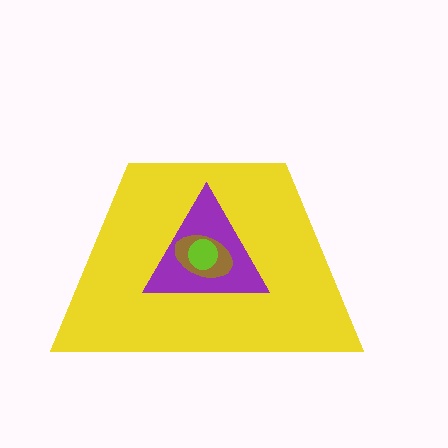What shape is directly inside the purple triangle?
The brown ellipse.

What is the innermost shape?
The lime circle.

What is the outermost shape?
The yellow trapezoid.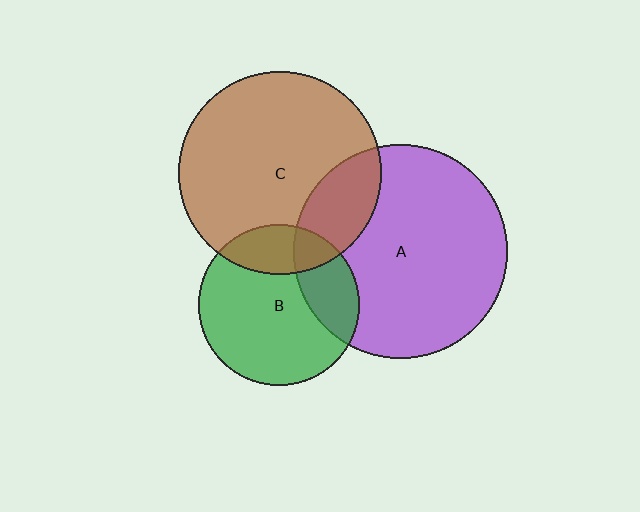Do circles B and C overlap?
Yes.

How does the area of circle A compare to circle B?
Approximately 1.8 times.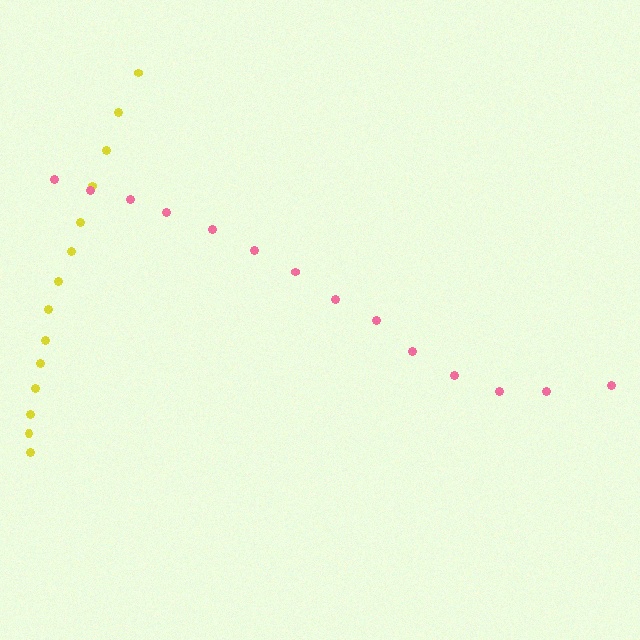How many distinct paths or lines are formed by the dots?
There are 2 distinct paths.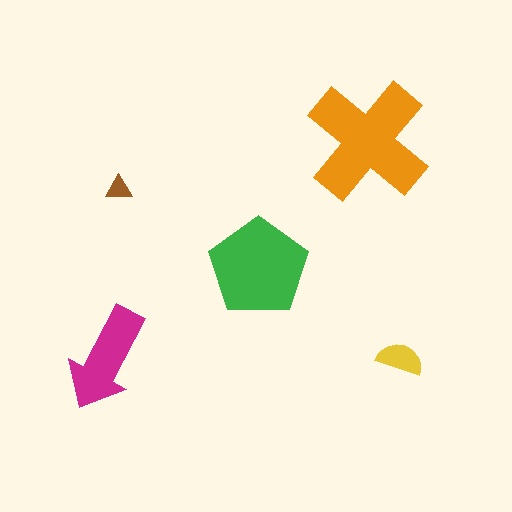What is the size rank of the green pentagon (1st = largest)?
2nd.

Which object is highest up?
The orange cross is topmost.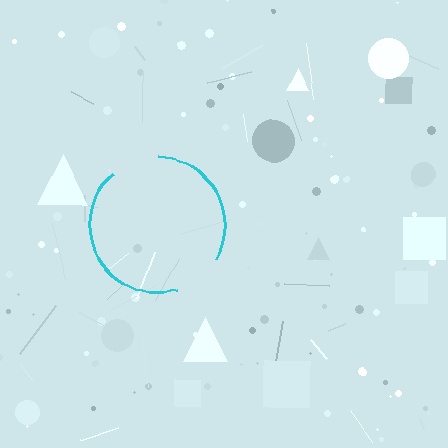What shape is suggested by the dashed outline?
The dashed outline suggests a circle.